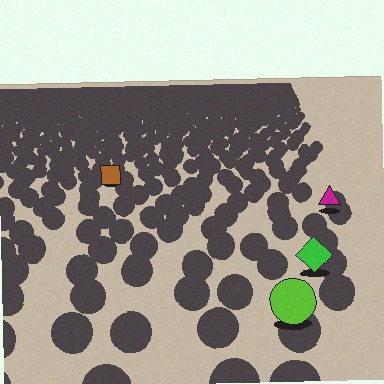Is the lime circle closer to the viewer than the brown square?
Yes. The lime circle is closer — you can tell from the texture gradient: the ground texture is coarser near it.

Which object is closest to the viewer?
The lime circle is closest. The texture marks near it are larger and more spread out.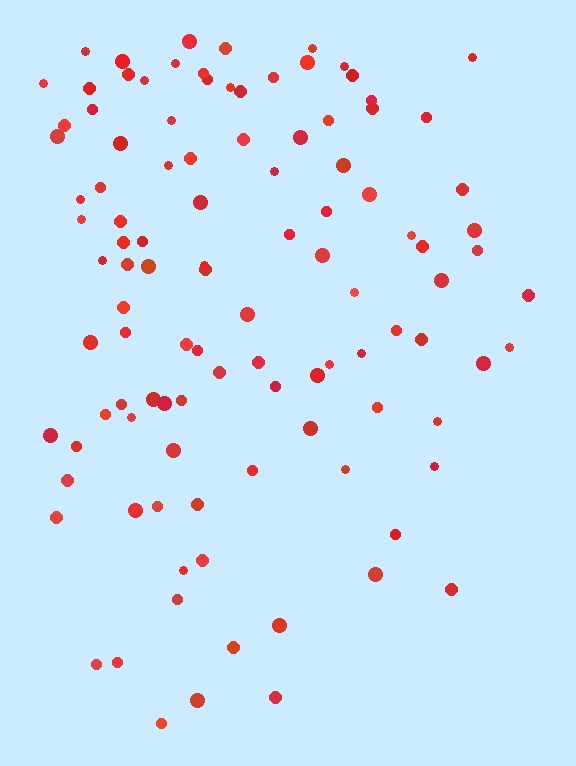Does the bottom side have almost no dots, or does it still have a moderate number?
Still a moderate number, just noticeably fewer than the top.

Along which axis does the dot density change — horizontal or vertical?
Vertical.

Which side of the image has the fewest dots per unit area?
The bottom.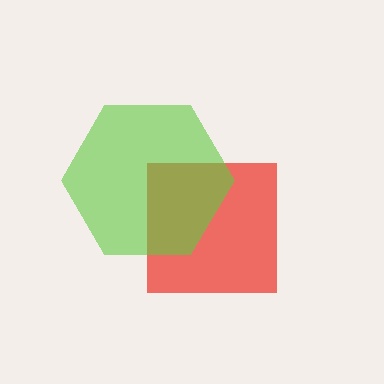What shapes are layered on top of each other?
The layered shapes are: a red square, a lime hexagon.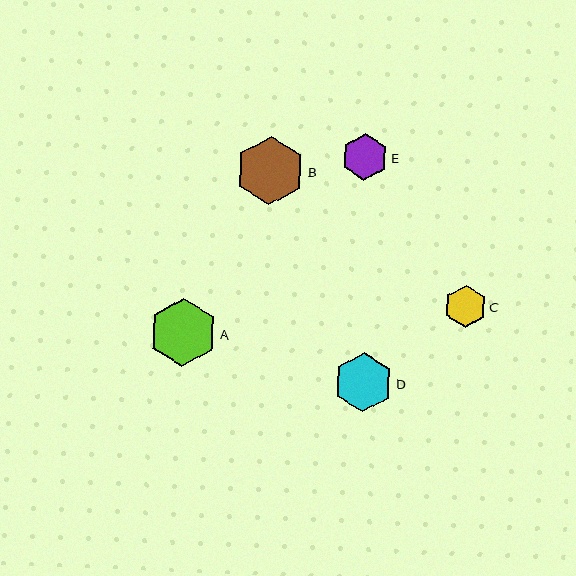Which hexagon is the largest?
Hexagon B is the largest with a size of approximately 69 pixels.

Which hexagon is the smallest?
Hexagon C is the smallest with a size of approximately 42 pixels.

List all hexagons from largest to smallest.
From largest to smallest: B, A, D, E, C.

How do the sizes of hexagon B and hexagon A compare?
Hexagon B and hexagon A are approximately the same size.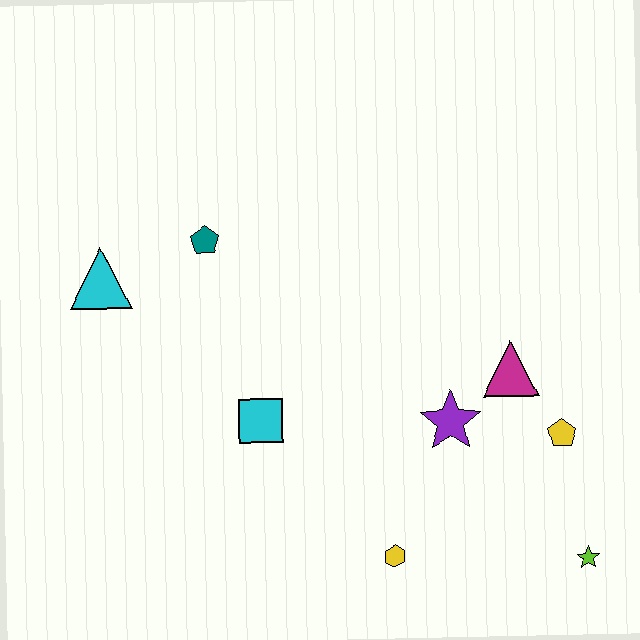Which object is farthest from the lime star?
The cyan triangle is farthest from the lime star.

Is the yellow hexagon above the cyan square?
No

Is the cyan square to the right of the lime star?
No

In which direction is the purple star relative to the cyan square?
The purple star is to the right of the cyan square.